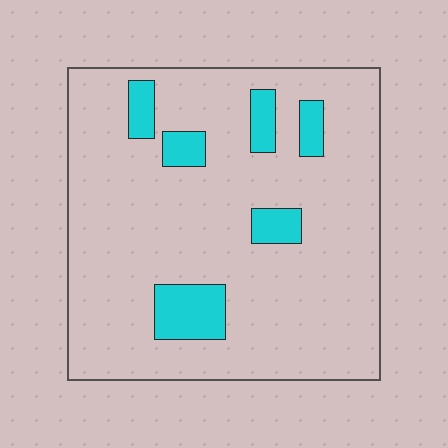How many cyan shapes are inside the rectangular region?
6.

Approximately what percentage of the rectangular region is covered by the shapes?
Approximately 10%.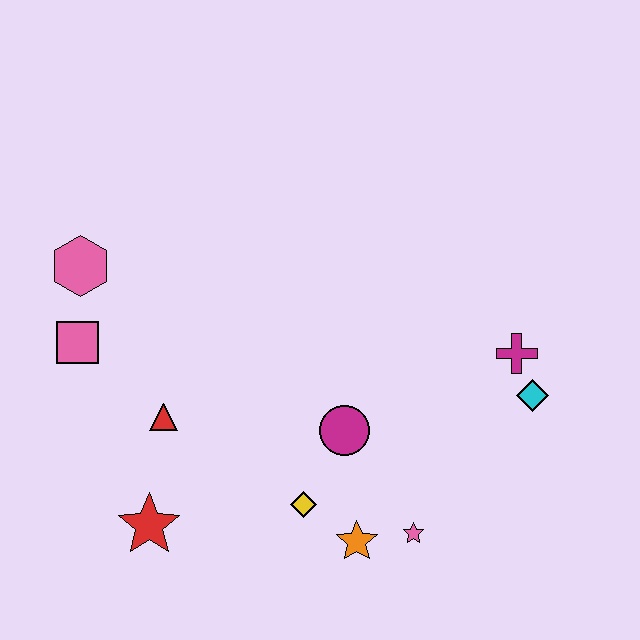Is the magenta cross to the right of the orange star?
Yes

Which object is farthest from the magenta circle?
The pink hexagon is farthest from the magenta circle.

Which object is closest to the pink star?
The orange star is closest to the pink star.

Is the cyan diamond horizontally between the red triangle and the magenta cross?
No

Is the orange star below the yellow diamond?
Yes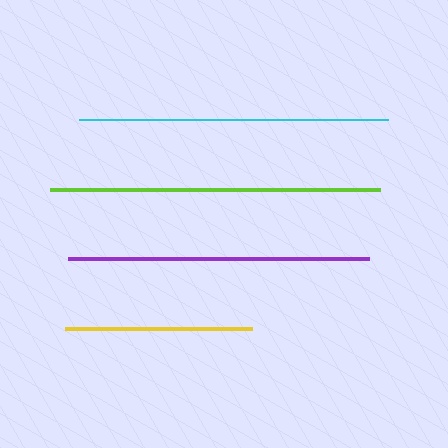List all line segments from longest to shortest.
From longest to shortest: lime, cyan, purple, yellow.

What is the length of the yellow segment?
The yellow segment is approximately 187 pixels long.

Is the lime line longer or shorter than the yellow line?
The lime line is longer than the yellow line.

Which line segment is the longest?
The lime line is the longest at approximately 329 pixels.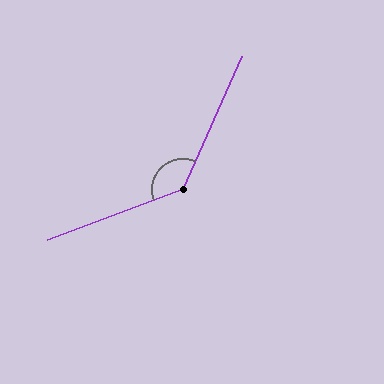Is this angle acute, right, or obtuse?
It is obtuse.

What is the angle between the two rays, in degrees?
Approximately 135 degrees.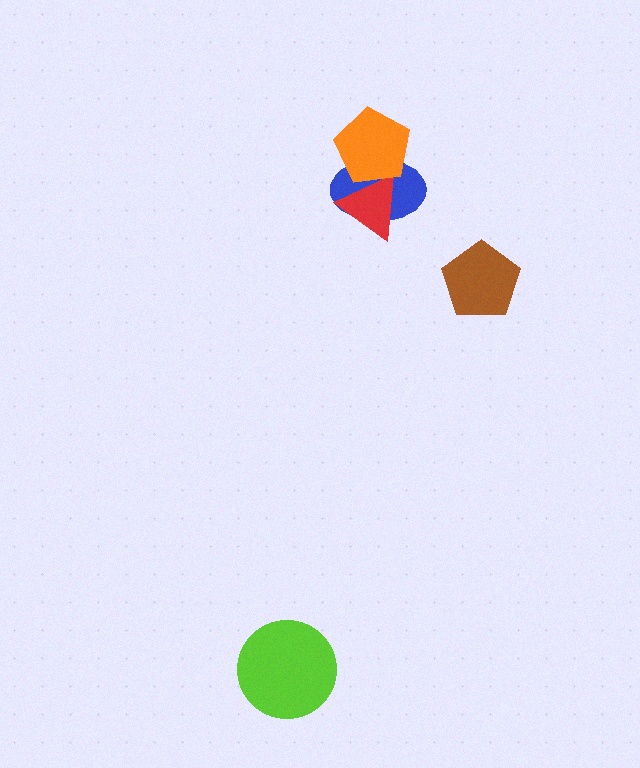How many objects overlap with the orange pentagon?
2 objects overlap with the orange pentagon.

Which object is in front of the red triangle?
The orange pentagon is in front of the red triangle.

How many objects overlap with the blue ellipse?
2 objects overlap with the blue ellipse.